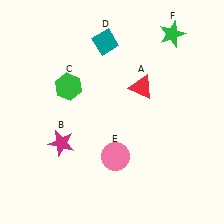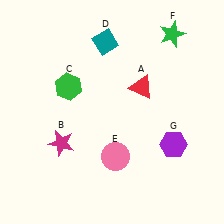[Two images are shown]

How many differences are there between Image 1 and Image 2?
There is 1 difference between the two images.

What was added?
A purple hexagon (G) was added in Image 2.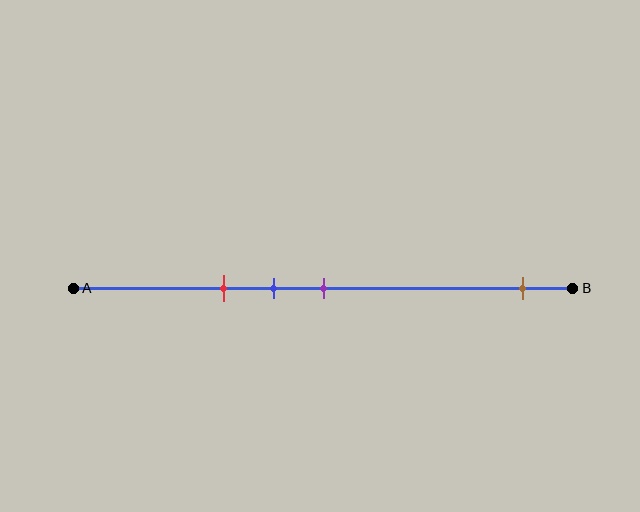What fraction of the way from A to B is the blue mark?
The blue mark is approximately 40% (0.4) of the way from A to B.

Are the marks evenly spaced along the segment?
No, the marks are not evenly spaced.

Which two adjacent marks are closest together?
The blue and purple marks are the closest adjacent pair.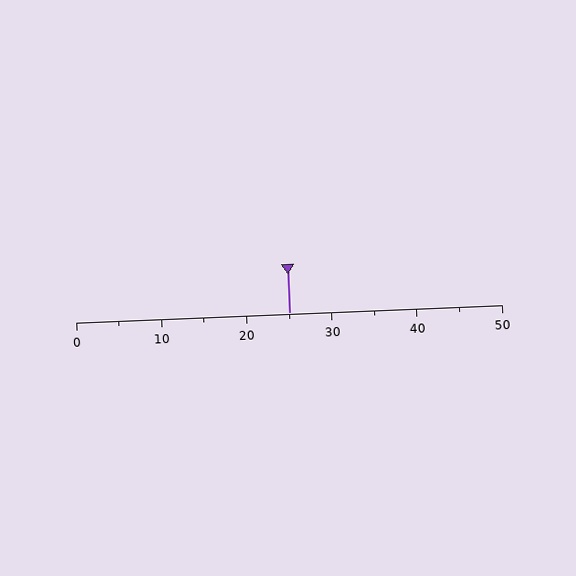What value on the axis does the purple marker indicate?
The marker indicates approximately 25.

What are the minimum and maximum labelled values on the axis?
The axis runs from 0 to 50.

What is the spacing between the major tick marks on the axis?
The major ticks are spaced 10 apart.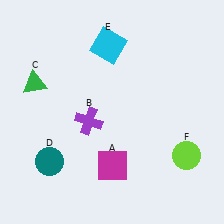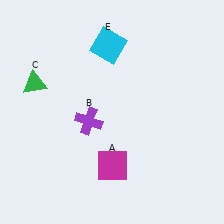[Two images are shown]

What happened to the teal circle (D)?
The teal circle (D) was removed in Image 2. It was in the bottom-left area of Image 1.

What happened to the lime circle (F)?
The lime circle (F) was removed in Image 2. It was in the bottom-right area of Image 1.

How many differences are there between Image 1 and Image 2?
There are 2 differences between the two images.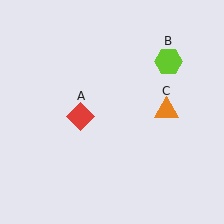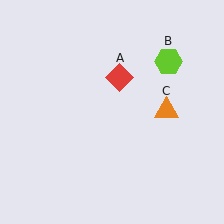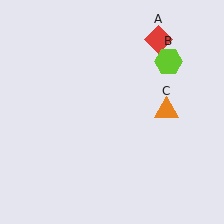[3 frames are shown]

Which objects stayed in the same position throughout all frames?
Lime hexagon (object B) and orange triangle (object C) remained stationary.